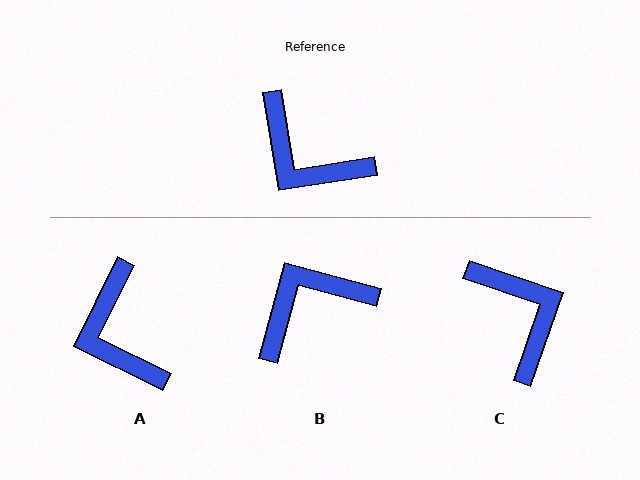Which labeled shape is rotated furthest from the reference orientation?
C, about 152 degrees away.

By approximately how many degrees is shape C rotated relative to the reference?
Approximately 152 degrees counter-clockwise.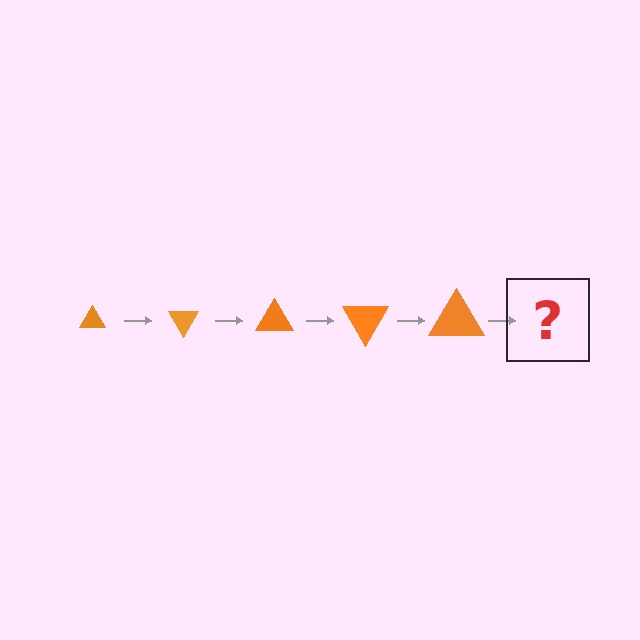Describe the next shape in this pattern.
It should be a triangle, larger than the previous one and rotated 300 degrees from the start.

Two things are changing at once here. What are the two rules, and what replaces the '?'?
The two rules are that the triangle grows larger each step and it rotates 60 degrees each step. The '?' should be a triangle, larger than the previous one and rotated 300 degrees from the start.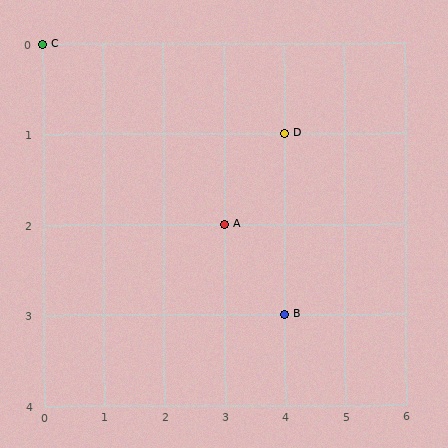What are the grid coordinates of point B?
Point B is at grid coordinates (4, 3).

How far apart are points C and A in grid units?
Points C and A are 3 columns and 2 rows apart (about 3.6 grid units diagonally).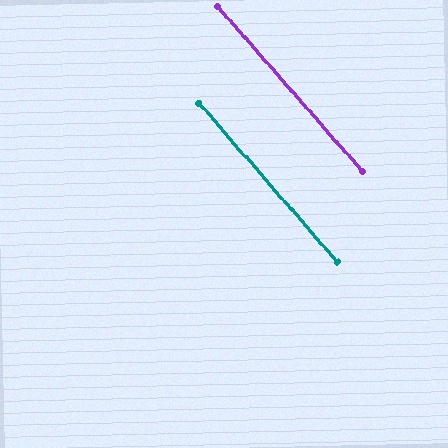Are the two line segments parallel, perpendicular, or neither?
Parallel — their directions differ by only 0.2°.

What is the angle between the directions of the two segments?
Approximately 0 degrees.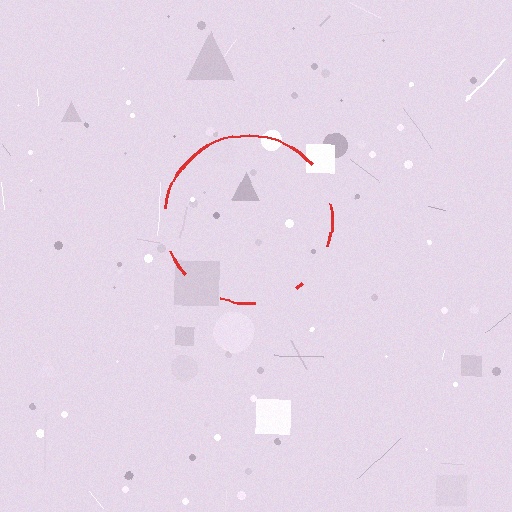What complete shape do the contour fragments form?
The contour fragments form a circle.